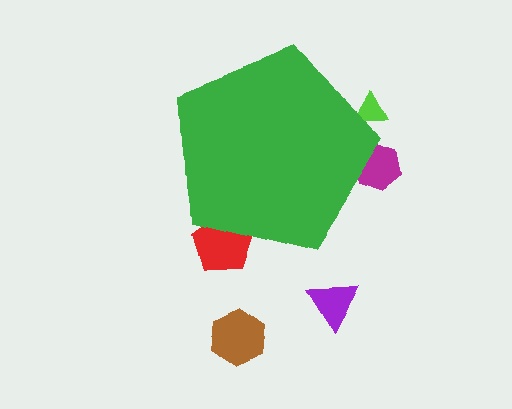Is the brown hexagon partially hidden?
No, the brown hexagon is fully visible.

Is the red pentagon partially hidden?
Yes, the red pentagon is partially hidden behind the green pentagon.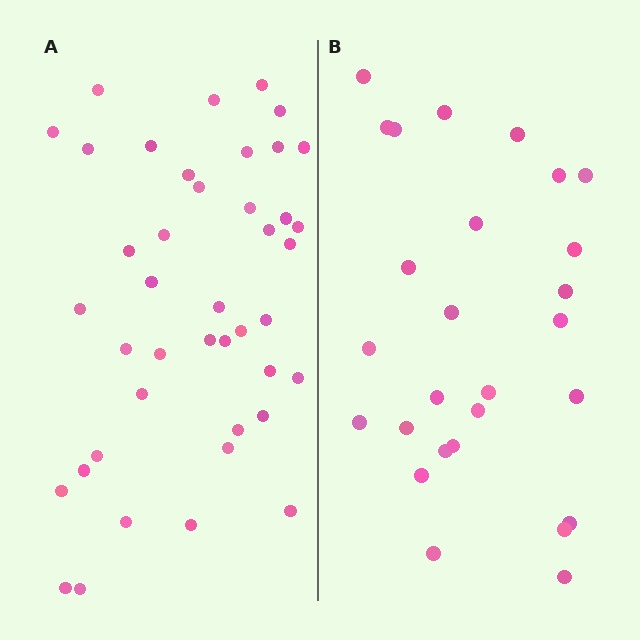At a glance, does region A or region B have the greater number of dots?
Region A (the left region) has more dots.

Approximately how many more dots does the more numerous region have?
Region A has approximately 15 more dots than region B.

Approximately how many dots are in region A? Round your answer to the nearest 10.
About 40 dots. (The exact count is 42, which rounds to 40.)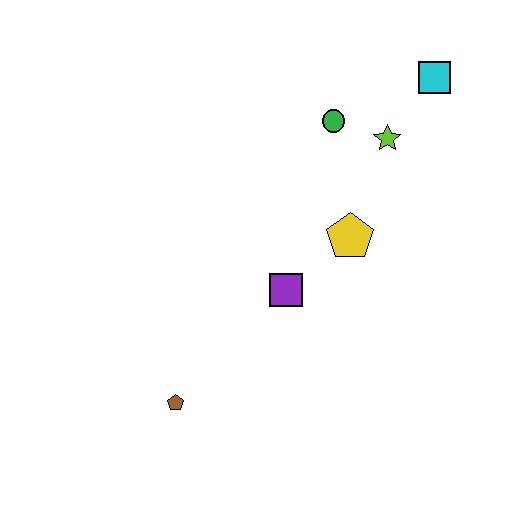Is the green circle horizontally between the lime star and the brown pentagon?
Yes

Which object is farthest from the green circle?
The brown pentagon is farthest from the green circle.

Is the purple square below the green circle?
Yes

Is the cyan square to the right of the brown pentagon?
Yes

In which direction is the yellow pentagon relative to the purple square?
The yellow pentagon is to the right of the purple square.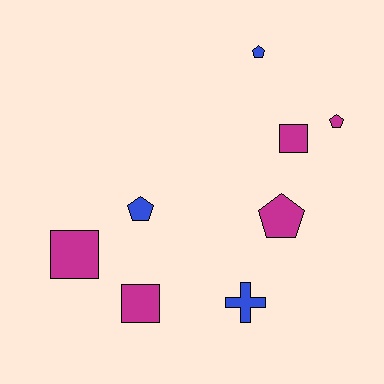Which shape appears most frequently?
Pentagon, with 4 objects.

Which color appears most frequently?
Magenta, with 5 objects.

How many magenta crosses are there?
There are no magenta crosses.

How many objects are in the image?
There are 8 objects.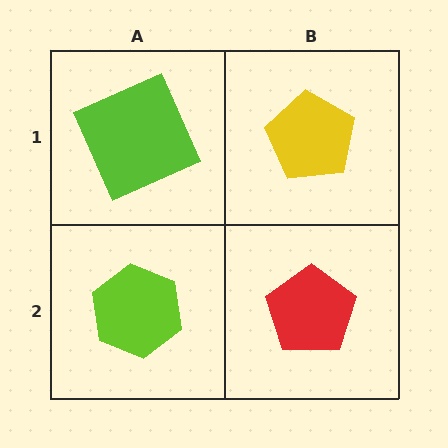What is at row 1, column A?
A lime square.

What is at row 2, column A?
A lime hexagon.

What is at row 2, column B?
A red pentagon.